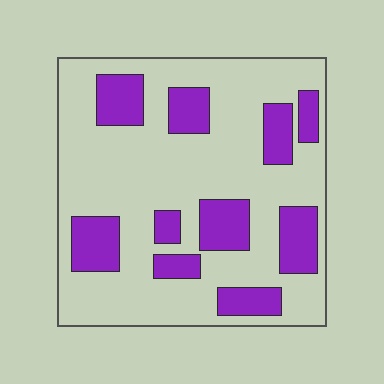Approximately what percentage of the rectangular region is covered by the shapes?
Approximately 25%.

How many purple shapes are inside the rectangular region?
10.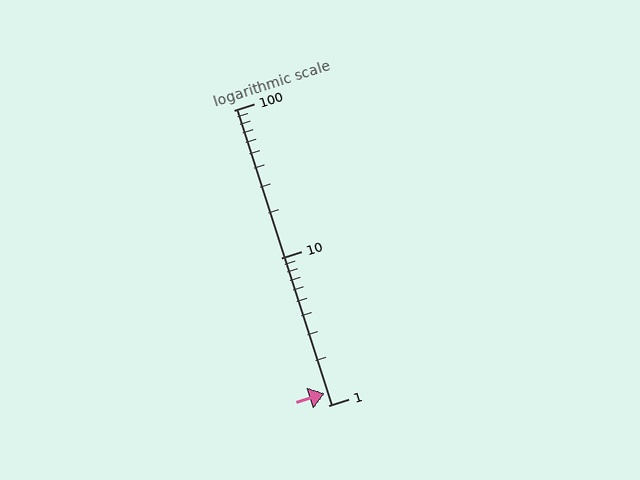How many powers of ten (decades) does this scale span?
The scale spans 2 decades, from 1 to 100.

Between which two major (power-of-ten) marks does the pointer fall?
The pointer is between 1 and 10.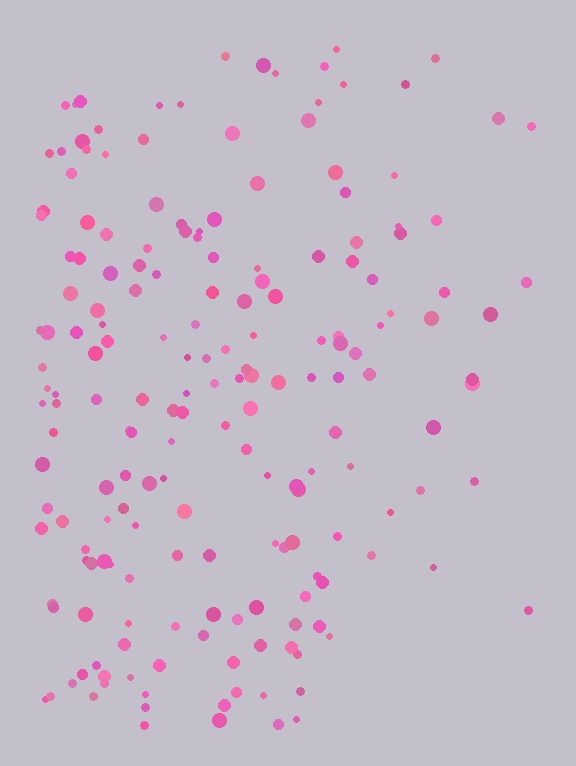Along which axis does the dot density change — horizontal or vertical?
Horizontal.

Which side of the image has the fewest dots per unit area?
The right.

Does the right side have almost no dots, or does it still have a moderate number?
Still a moderate number, just noticeably fewer than the left.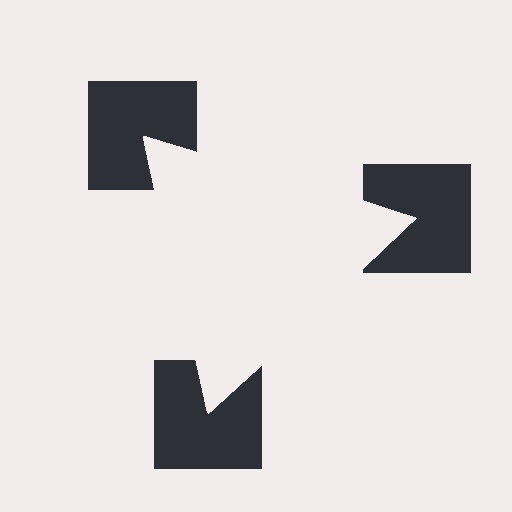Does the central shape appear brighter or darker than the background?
It typically appears slightly brighter than the background, even though no actual brightness change is drawn.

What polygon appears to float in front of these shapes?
An illusory triangle — its edges are inferred from the aligned wedge cuts in the notched squares, not physically drawn.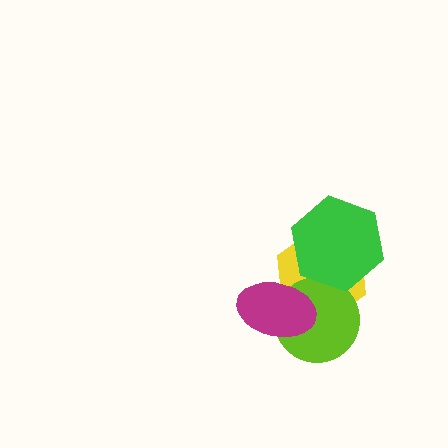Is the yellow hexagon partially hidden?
Yes, it is partially covered by another shape.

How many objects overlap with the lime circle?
3 objects overlap with the lime circle.